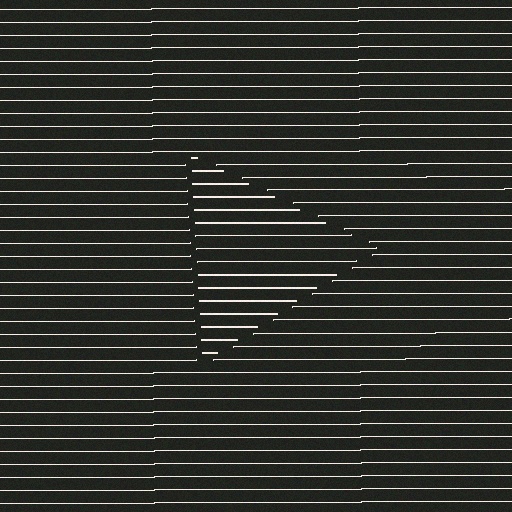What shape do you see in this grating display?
An illusory triangle. The interior of the shape contains the same grating, shifted by half a period — the contour is defined by the phase discontinuity where line-ends from the inner and outer gratings abut.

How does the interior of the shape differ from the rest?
The interior of the shape contains the same grating, shifted by half a period — the contour is defined by the phase discontinuity where line-ends from the inner and outer gratings abut.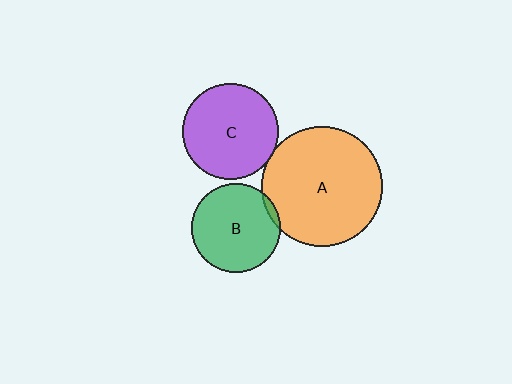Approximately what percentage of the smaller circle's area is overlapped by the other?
Approximately 5%.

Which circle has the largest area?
Circle A (orange).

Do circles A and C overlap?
Yes.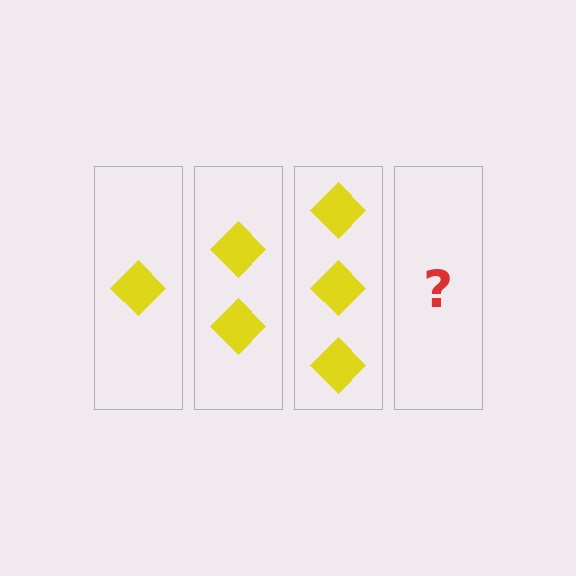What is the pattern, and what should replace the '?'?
The pattern is that each step adds one more diamond. The '?' should be 4 diamonds.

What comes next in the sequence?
The next element should be 4 diamonds.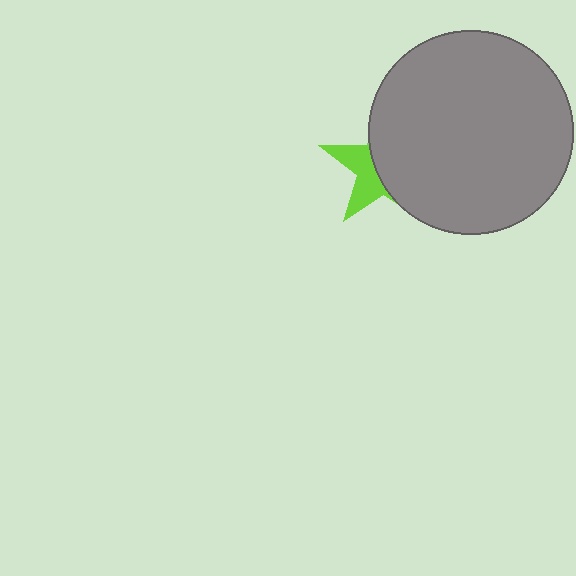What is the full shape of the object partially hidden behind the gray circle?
The partially hidden object is a lime star.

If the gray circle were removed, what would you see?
You would see the complete lime star.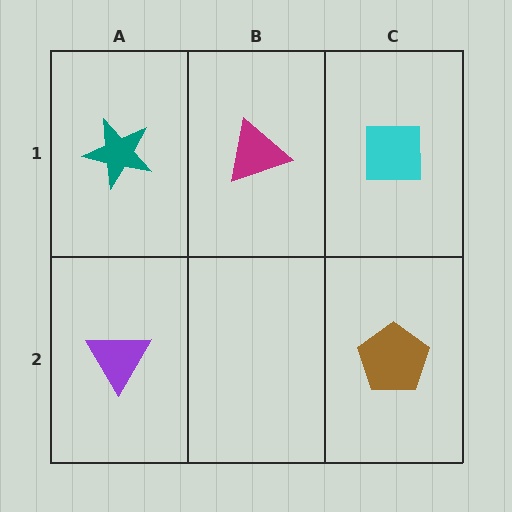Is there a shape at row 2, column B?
No, that cell is empty.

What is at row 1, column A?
A teal star.